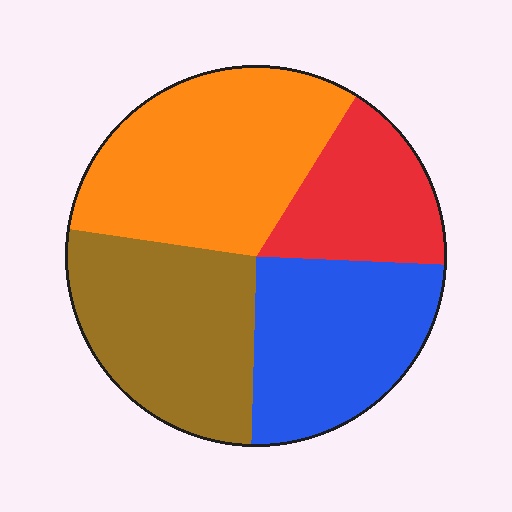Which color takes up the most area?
Orange, at roughly 30%.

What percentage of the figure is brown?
Brown covers 27% of the figure.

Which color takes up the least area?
Red, at roughly 15%.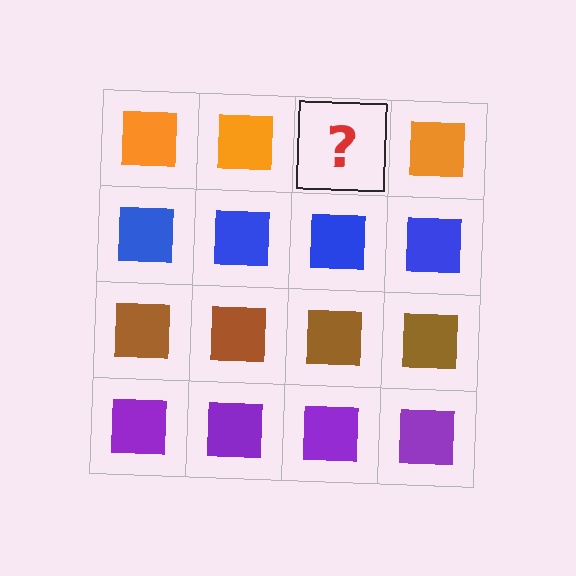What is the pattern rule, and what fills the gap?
The rule is that each row has a consistent color. The gap should be filled with an orange square.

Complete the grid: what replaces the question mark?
The question mark should be replaced with an orange square.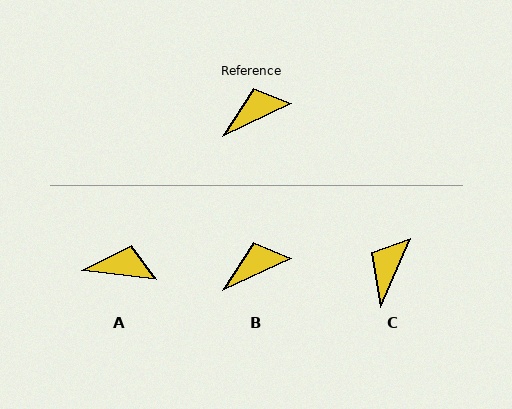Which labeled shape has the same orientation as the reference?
B.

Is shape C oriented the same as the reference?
No, it is off by about 42 degrees.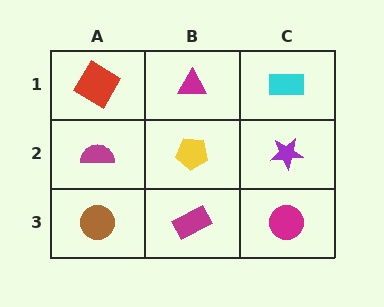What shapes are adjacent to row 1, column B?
A yellow pentagon (row 2, column B), a red diamond (row 1, column A), a cyan rectangle (row 1, column C).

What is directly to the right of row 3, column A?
A magenta rectangle.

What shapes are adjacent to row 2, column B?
A magenta triangle (row 1, column B), a magenta rectangle (row 3, column B), a magenta semicircle (row 2, column A), a purple star (row 2, column C).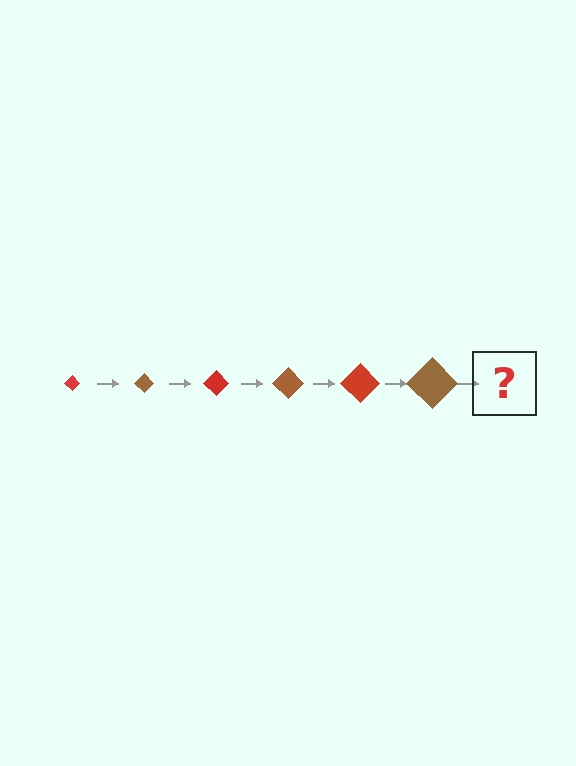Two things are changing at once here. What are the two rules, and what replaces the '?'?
The two rules are that the diamond grows larger each step and the color cycles through red and brown. The '?' should be a red diamond, larger than the previous one.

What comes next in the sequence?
The next element should be a red diamond, larger than the previous one.